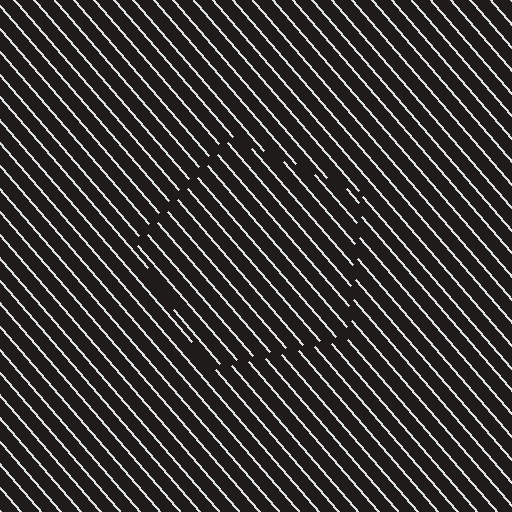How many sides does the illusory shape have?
5 sides — the line-ends trace a pentagon.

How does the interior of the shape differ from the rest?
The interior of the shape contains the same grating, shifted by half a period — the contour is defined by the phase discontinuity where line-ends from the inner and outer gratings abut.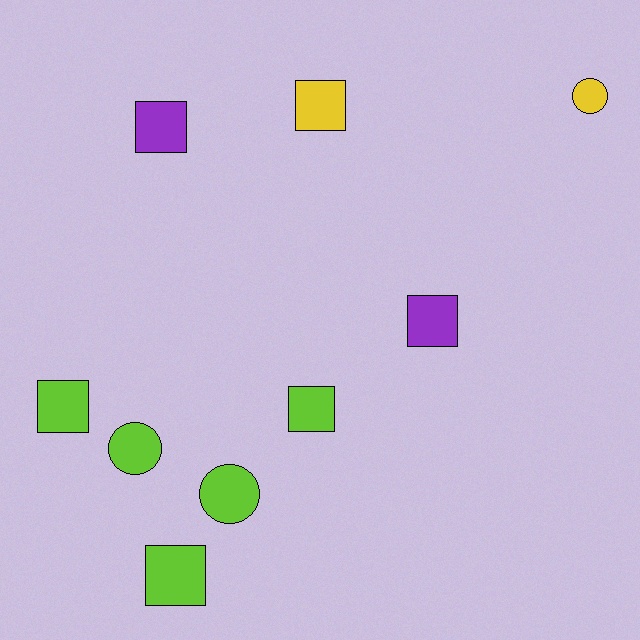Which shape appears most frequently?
Square, with 6 objects.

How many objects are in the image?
There are 9 objects.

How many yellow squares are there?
There is 1 yellow square.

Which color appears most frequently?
Lime, with 5 objects.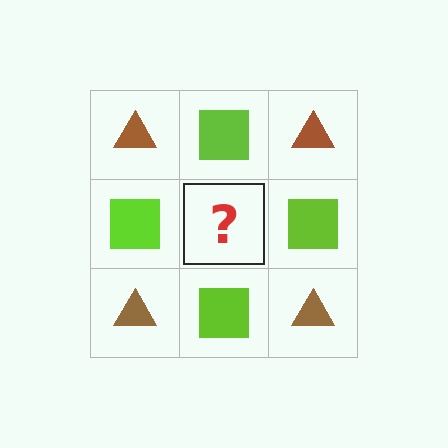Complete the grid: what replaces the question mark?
The question mark should be replaced with a brown triangle.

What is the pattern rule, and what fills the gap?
The rule is that it alternates brown triangle and lime square in a checkerboard pattern. The gap should be filled with a brown triangle.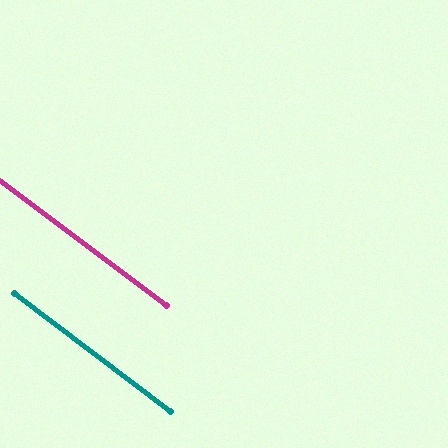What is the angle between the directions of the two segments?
Approximately 1 degree.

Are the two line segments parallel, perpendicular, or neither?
Parallel — their directions differ by only 0.7°.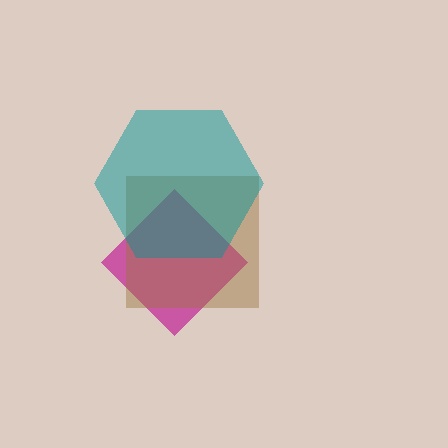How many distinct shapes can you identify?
There are 3 distinct shapes: a magenta diamond, a brown square, a teal hexagon.